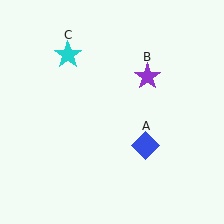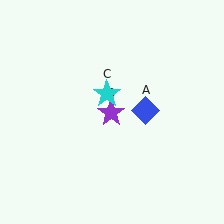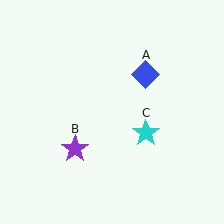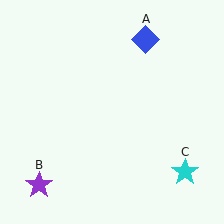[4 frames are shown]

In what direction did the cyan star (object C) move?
The cyan star (object C) moved down and to the right.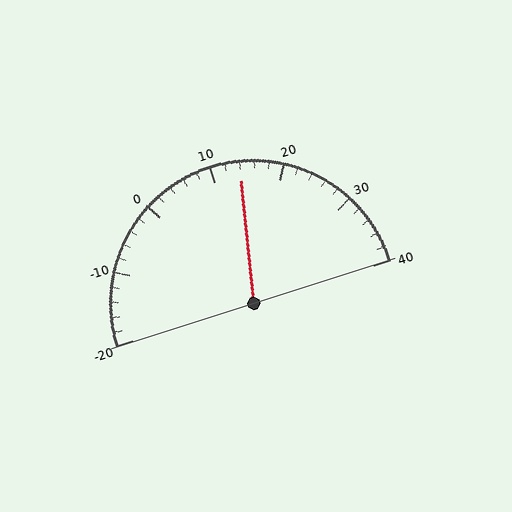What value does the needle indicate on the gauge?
The needle indicates approximately 14.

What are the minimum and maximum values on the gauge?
The gauge ranges from -20 to 40.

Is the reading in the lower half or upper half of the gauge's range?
The reading is in the upper half of the range (-20 to 40).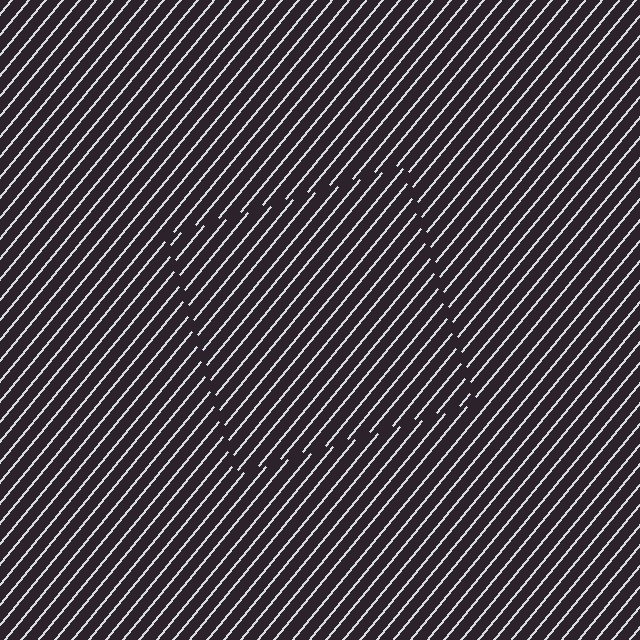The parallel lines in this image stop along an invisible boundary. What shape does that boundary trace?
An illusory square. The interior of the shape contains the same grating, shifted by half a period — the contour is defined by the phase discontinuity where line-ends from the inner and outer gratings abut.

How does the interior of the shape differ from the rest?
The interior of the shape contains the same grating, shifted by half a period — the contour is defined by the phase discontinuity where line-ends from the inner and outer gratings abut.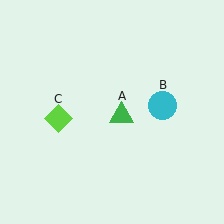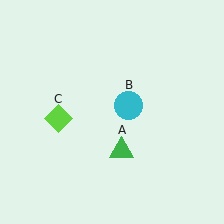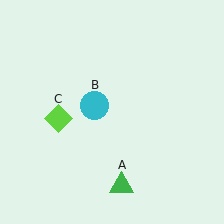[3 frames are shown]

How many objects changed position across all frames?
2 objects changed position: green triangle (object A), cyan circle (object B).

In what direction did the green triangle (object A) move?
The green triangle (object A) moved down.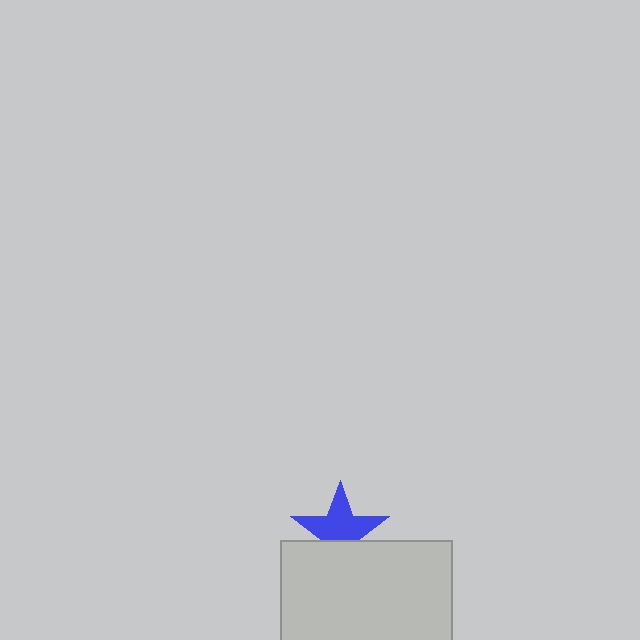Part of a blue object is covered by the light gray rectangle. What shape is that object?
It is a star.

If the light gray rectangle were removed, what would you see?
You would see the complete blue star.